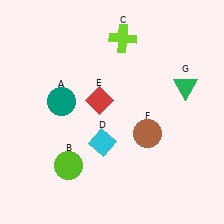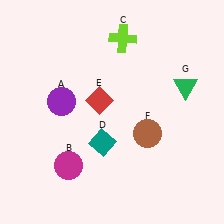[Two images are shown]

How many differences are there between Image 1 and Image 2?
There are 3 differences between the two images.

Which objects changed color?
A changed from teal to purple. B changed from lime to magenta. D changed from cyan to teal.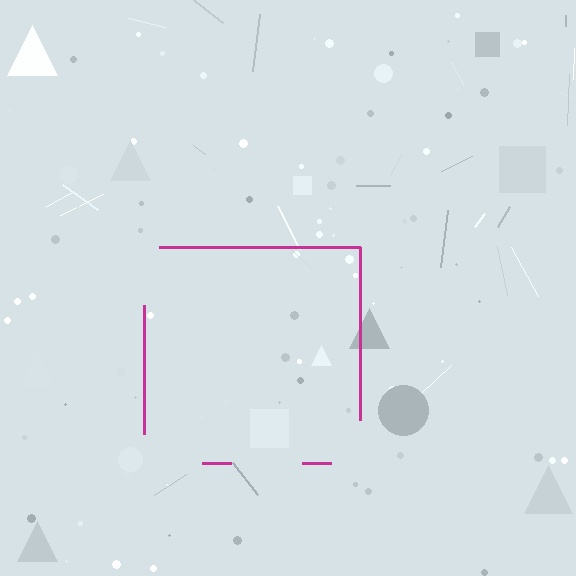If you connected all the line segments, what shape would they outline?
They would outline a square.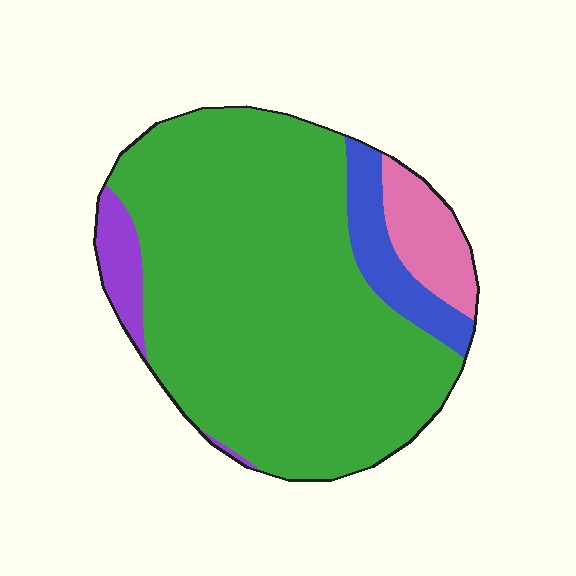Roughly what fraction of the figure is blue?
Blue covers around 10% of the figure.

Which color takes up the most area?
Green, at roughly 80%.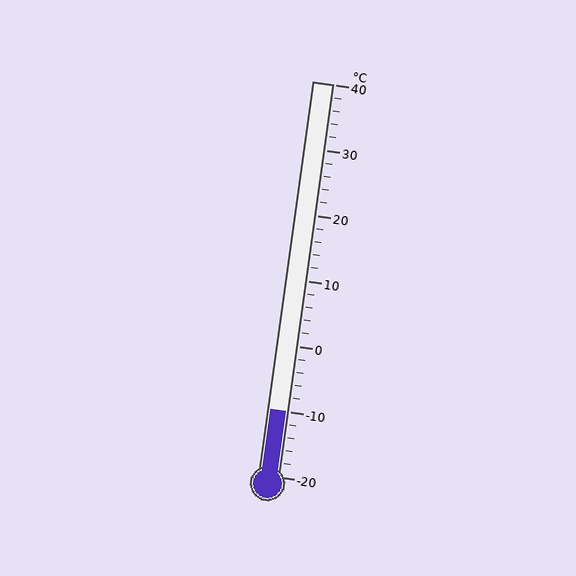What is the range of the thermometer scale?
The thermometer scale ranges from -20°C to 40°C.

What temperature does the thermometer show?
The thermometer shows approximately -10°C.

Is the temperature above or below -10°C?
The temperature is at -10°C.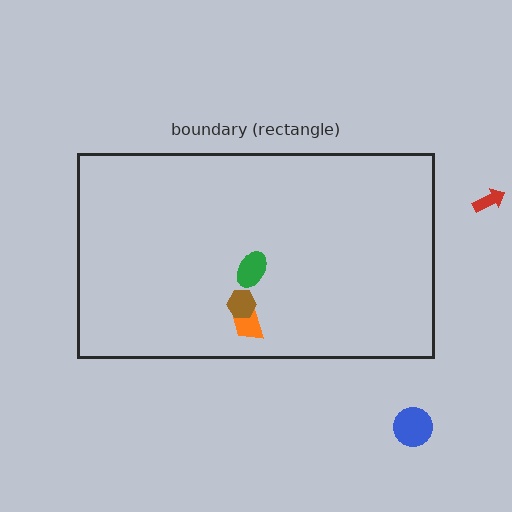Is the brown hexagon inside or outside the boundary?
Inside.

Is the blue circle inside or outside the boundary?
Outside.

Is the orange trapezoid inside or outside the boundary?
Inside.